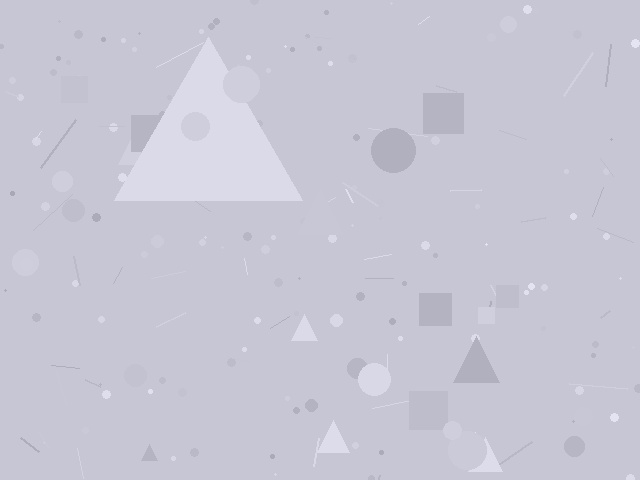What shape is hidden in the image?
A triangle is hidden in the image.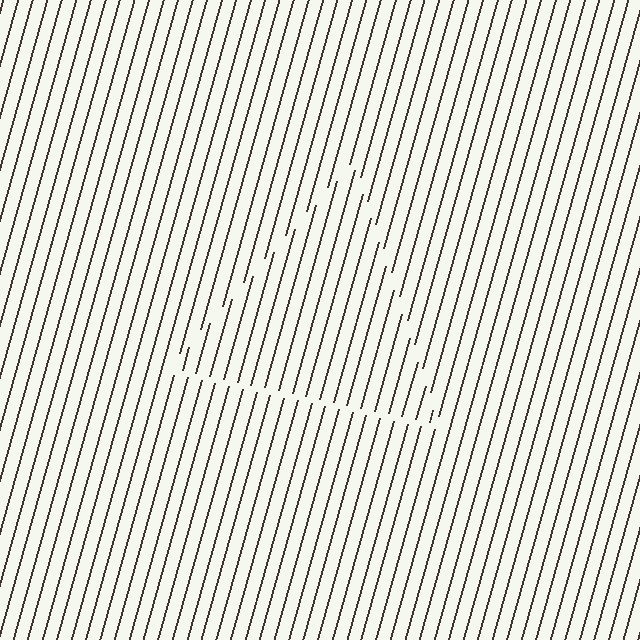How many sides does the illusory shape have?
3 sides — the line-ends trace a triangle.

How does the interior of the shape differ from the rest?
The interior of the shape contains the same grating, shifted by half a period — the contour is defined by the phase discontinuity where line-ends from the inner and outer gratings abut.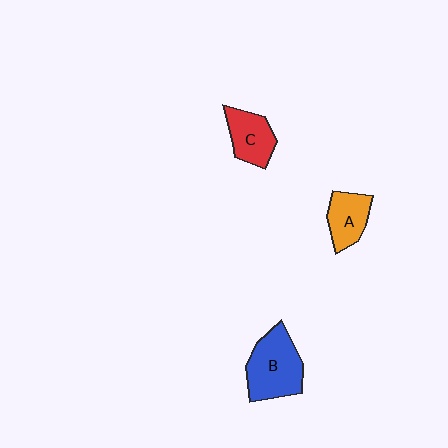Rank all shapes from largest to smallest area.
From largest to smallest: B (blue), C (red), A (orange).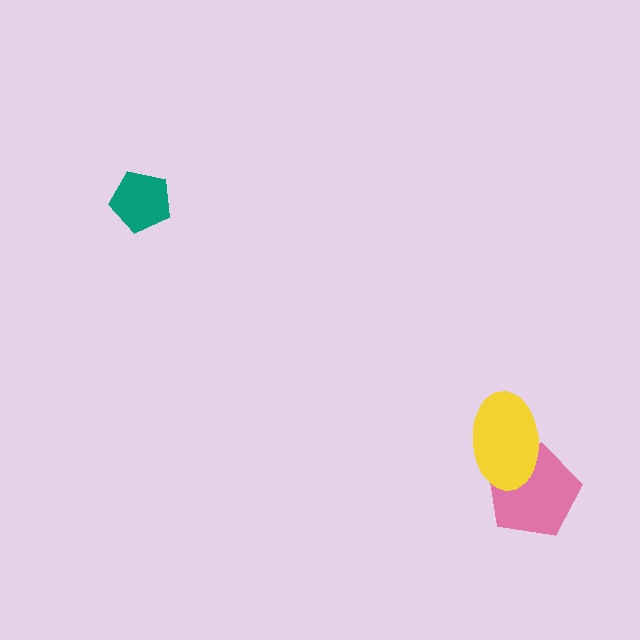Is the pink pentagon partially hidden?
Yes, it is partially covered by another shape.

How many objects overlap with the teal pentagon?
0 objects overlap with the teal pentagon.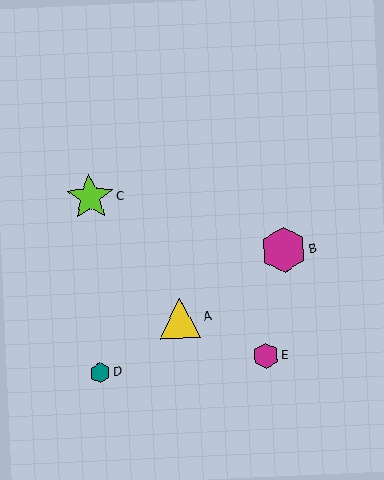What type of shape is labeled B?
Shape B is a magenta hexagon.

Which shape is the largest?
The lime star (labeled C) is the largest.